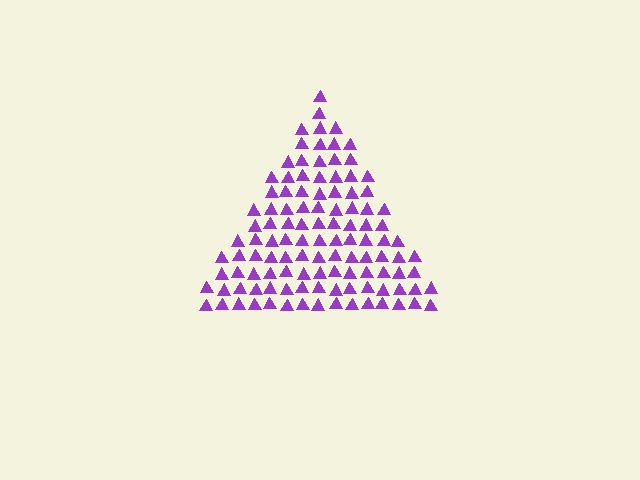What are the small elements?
The small elements are triangles.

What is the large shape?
The large shape is a triangle.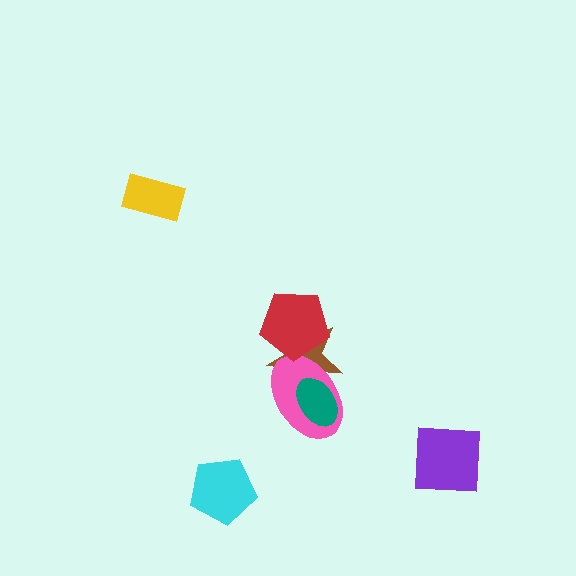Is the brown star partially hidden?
Yes, it is partially covered by another shape.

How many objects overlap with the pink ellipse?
3 objects overlap with the pink ellipse.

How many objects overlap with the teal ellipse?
2 objects overlap with the teal ellipse.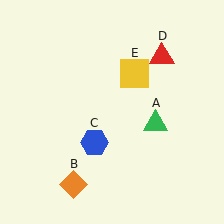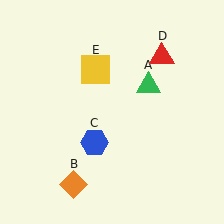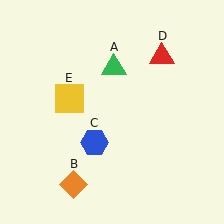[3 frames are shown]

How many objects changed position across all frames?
2 objects changed position: green triangle (object A), yellow square (object E).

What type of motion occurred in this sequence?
The green triangle (object A), yellow square (object E) rotated counterclockwise around the center of the scene.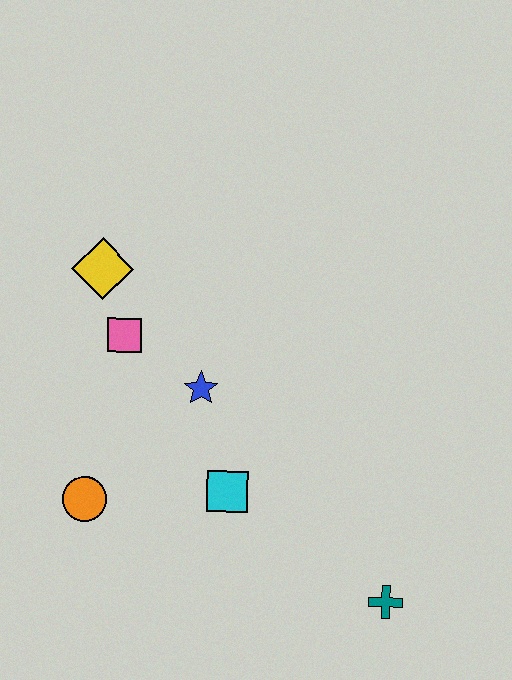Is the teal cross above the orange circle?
No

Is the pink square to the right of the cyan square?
No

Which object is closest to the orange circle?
The cyan square is closest to the orange circle.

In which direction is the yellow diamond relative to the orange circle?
The yellow diamond is above the orange circle.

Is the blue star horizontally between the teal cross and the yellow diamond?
Yes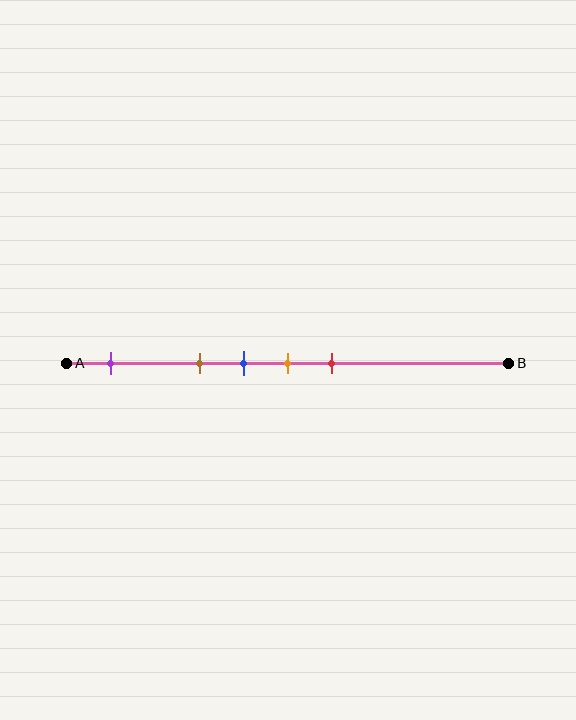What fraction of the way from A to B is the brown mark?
The brown mark is approximately 30% (0.3) of the way from A to B.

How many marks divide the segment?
There are 5 marks dividing the segment.